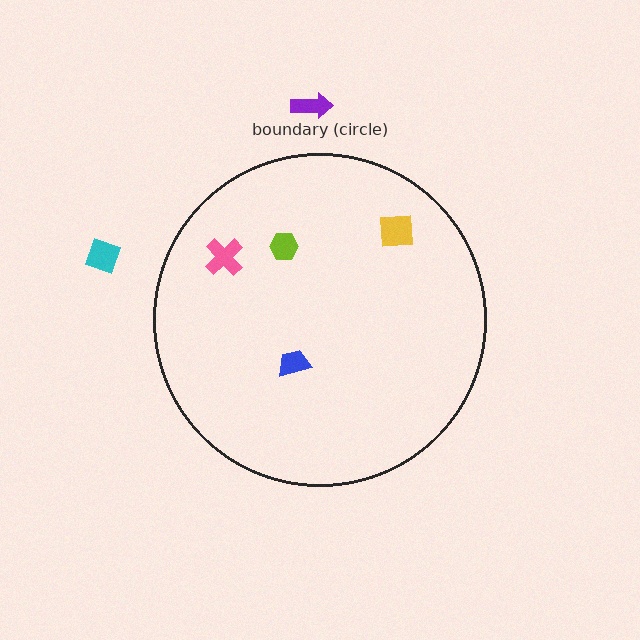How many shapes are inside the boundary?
4 inside, 2 outside.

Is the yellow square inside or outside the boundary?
Inside.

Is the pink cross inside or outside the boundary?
Inside.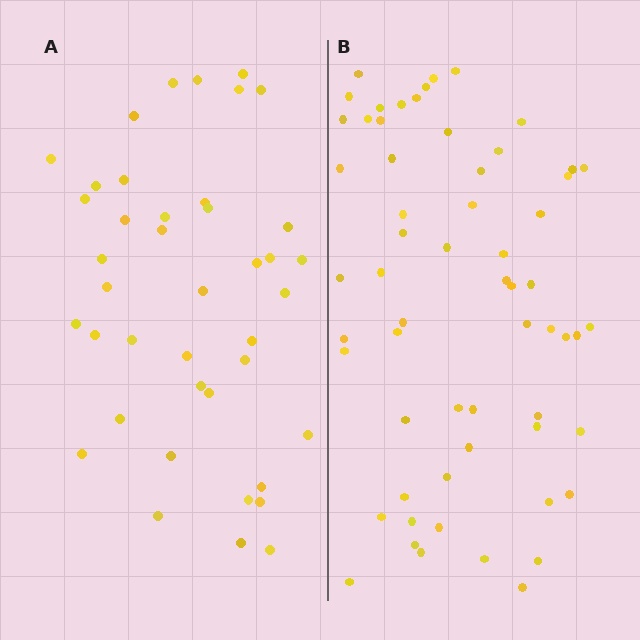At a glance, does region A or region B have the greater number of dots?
Region B (the right region) has more dots.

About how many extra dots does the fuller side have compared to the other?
Region B has approximately 20 more dots than region A.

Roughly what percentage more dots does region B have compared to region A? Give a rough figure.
About 45% more.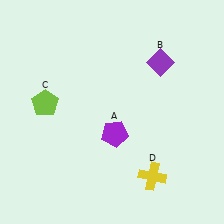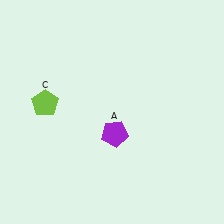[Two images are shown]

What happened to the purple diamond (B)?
The purple diamond (B) was removed in Image 2. It was in the top-right area of Image 1.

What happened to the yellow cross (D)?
The yellow cross (D) was removed in Image 2. It was in the bottom-right area of Image 1.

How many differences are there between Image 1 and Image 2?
There are 2 differences between the two images.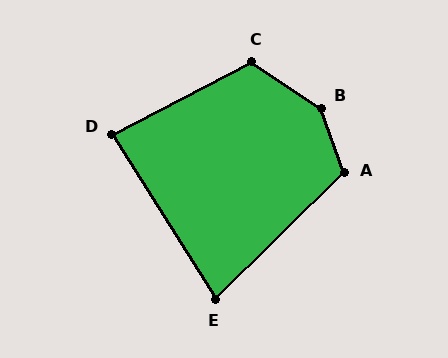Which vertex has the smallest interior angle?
E, at approximately 78 degrees.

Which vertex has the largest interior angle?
B, at approximately 143 degrees.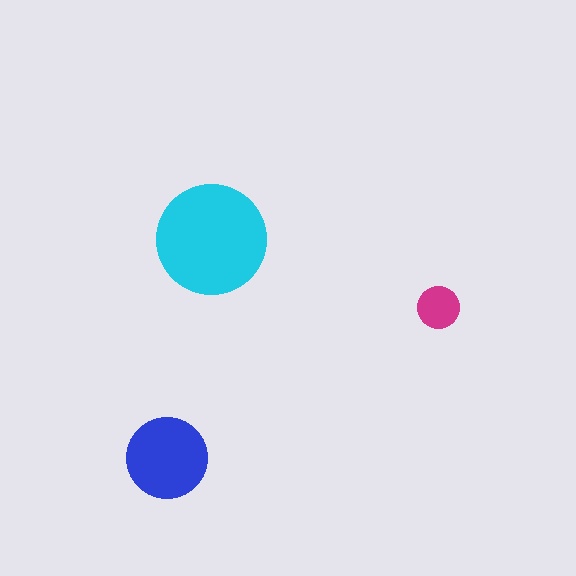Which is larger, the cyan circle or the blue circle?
The cyan one.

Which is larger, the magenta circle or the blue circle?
The blue one.